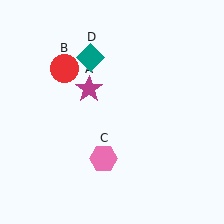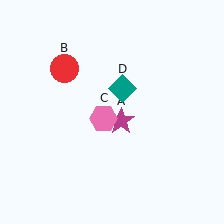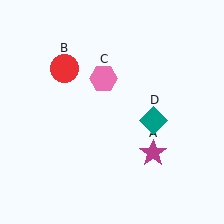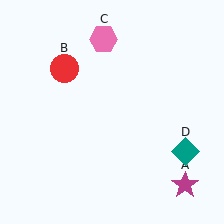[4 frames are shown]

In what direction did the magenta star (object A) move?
The magenta star (object A) moved down and to the right.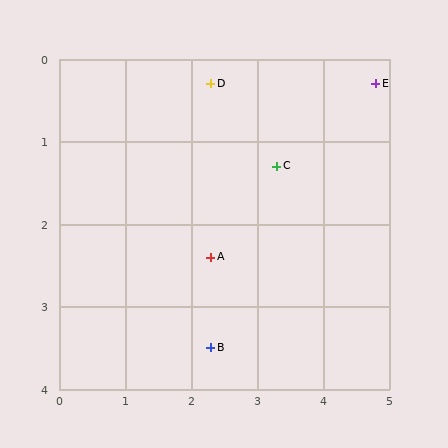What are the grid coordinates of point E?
Point E is at approximately (4.8, 0.3).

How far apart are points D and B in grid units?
Points D and B are about 3.2 grid units apart.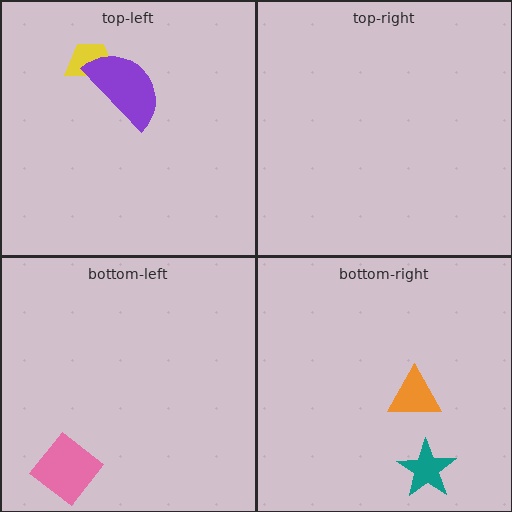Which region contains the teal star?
The bottom-right region.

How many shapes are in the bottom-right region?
2.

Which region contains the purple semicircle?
The top-left region.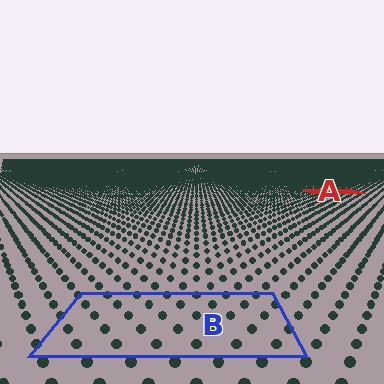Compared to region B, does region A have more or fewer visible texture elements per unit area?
Region A has more texture elements per unit area — they are packed more densely because it is farther away.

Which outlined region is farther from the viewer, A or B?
Region A is farther from the viewer — the texture elements inside it appear smaller and more densely packed.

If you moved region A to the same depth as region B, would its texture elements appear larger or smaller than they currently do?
They would appear larger. At a closer depth, the same texture elements are projected at a bigger on-screen size.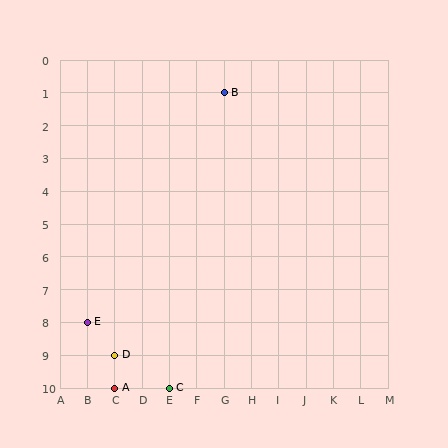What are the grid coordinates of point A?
Point A is at grid coordinates (C, 10).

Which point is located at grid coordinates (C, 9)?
Point D is at (C, 9).